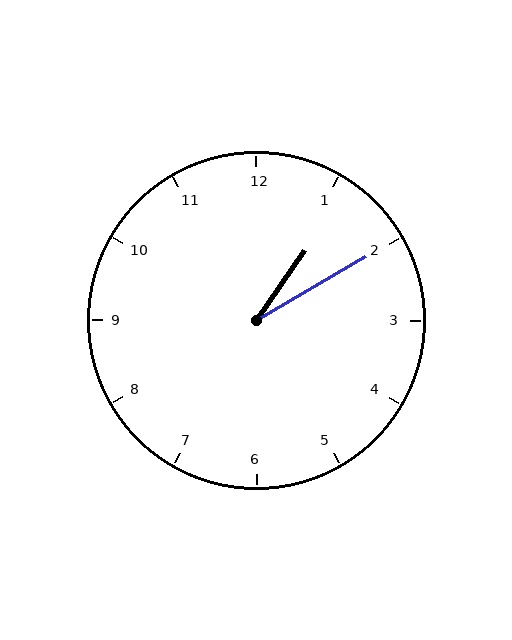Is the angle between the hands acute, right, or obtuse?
It is acute.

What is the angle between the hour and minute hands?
Approximately 25 degrees.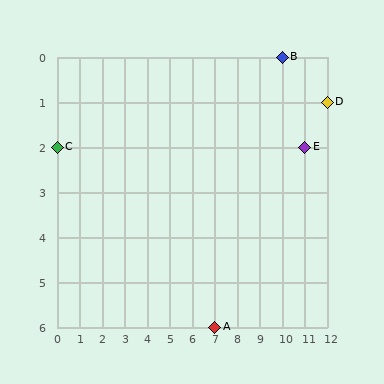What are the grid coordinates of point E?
Point E is at grid coordinates (11, 2).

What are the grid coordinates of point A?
Point A is at grid coordinates (7, 6).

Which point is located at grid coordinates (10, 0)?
Point B is at (10, 0).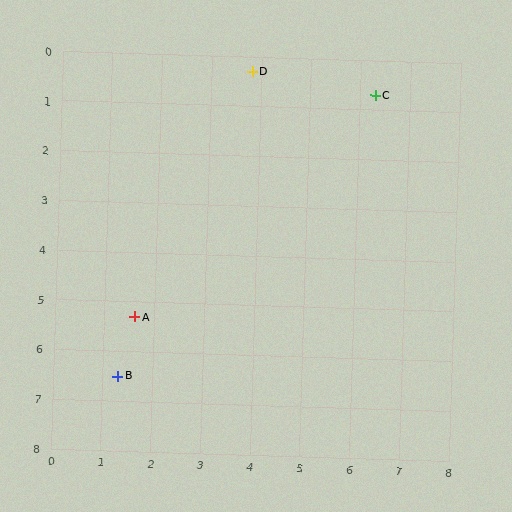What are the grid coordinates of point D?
Point D is at approximately (3.8, 0.3).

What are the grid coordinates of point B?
Point B is at approximately (1.3, 6.5).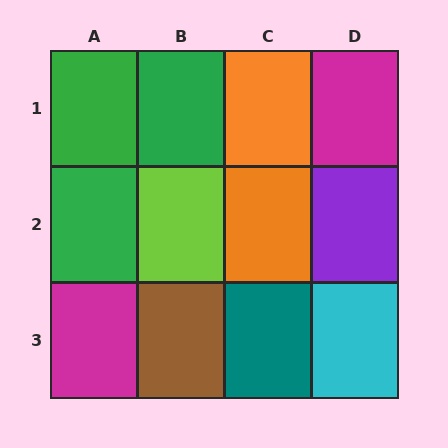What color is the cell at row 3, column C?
Teal.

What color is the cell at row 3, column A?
Magenta.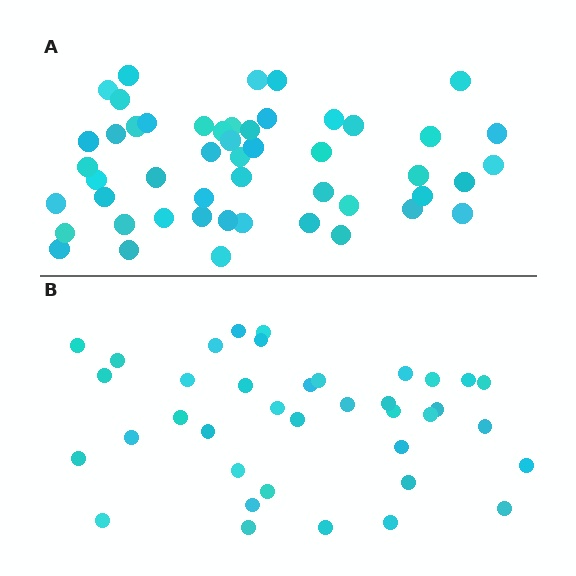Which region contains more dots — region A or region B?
Region A (the top region) has more dots.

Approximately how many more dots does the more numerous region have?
Region A has roughly 12 or so more dots than region B.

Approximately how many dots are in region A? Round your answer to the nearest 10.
About 50 dots.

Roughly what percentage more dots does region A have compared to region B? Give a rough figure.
About 30% more.